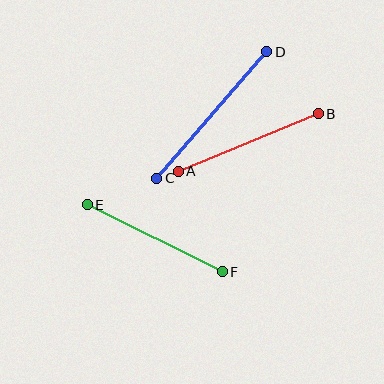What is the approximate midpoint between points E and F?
The midpoint is at approximately (155, 238) pixels.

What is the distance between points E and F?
The distance is approximately 151 pixels.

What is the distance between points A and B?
The distance is approximately 151 pixels.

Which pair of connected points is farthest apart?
Points C and D are farthest apart.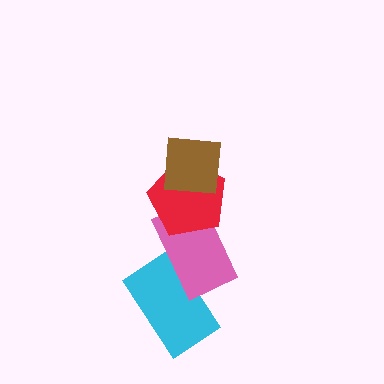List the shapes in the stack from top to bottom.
From top to bottom: the brown square, the red pentagon, the pink rectangle, the cyan rectangle.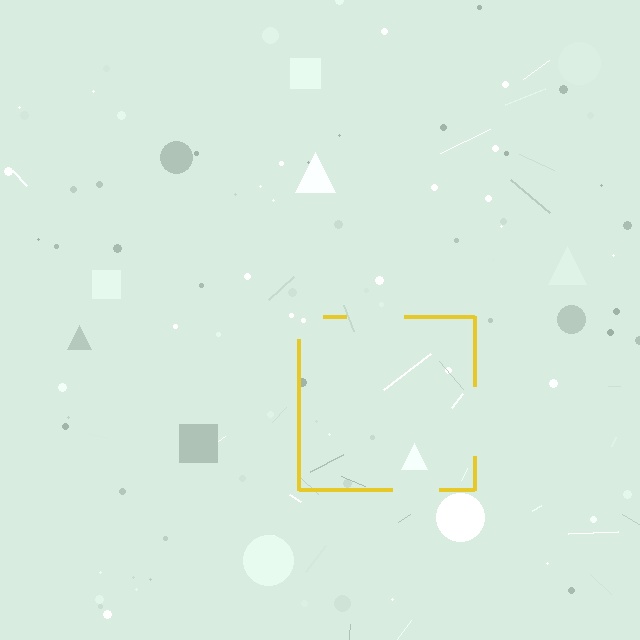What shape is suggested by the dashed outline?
The dashed outline suggests a square.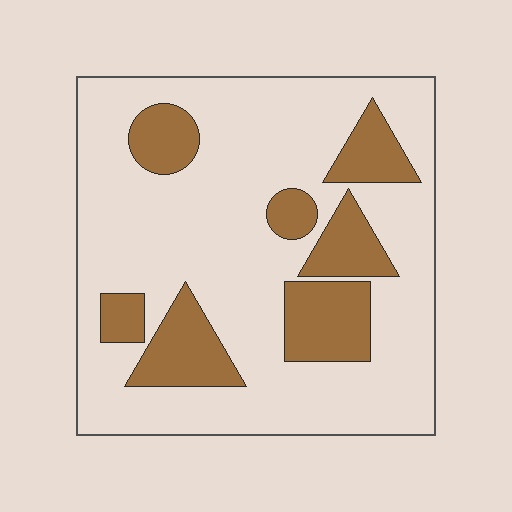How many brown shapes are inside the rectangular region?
7.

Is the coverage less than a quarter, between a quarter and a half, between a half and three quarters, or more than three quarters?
Less than a quarter.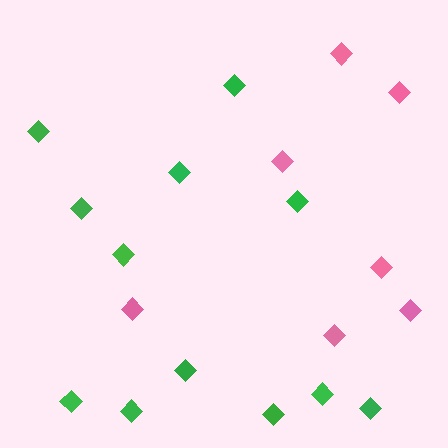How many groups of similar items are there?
There are 2 groups: one group of green diamonds (12) and one group of pink diamonds (7).